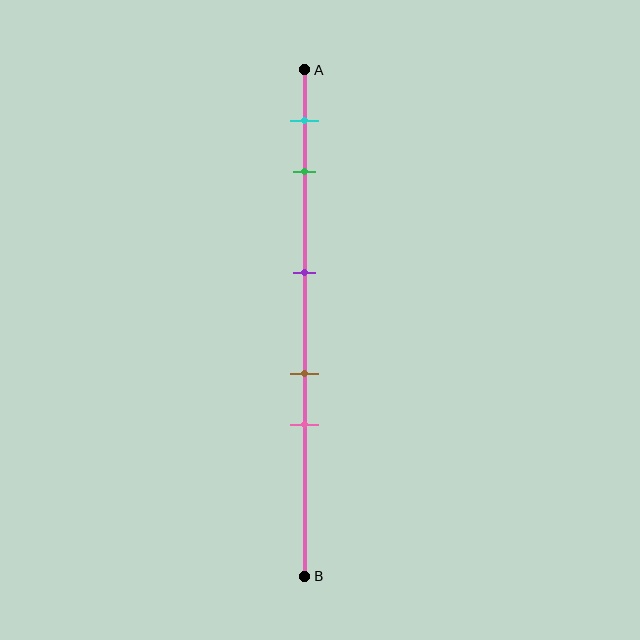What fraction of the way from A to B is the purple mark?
The purple mark is approximately 40% (0.4) of the way from A to B.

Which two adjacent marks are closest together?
The brown and pink marks are the closest adjacent pair.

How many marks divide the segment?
There are 5 marks dividing the segment.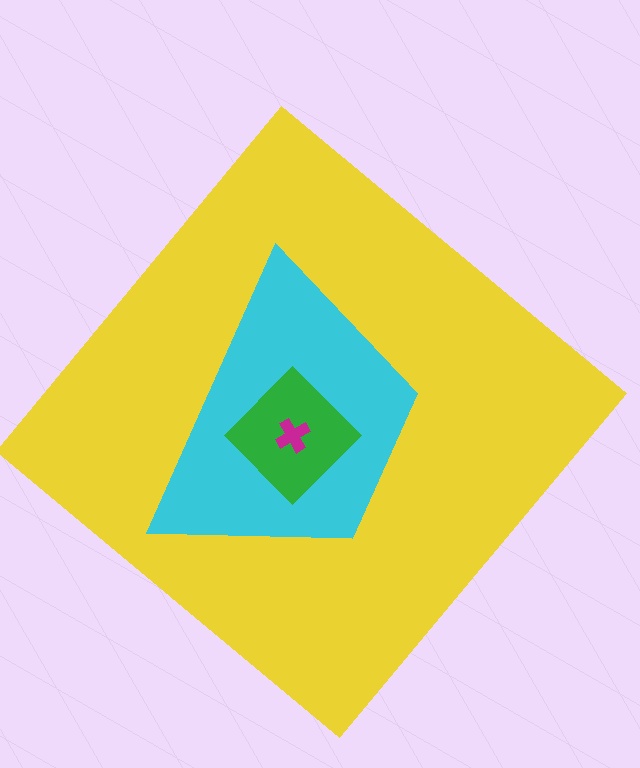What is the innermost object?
The magenta cross.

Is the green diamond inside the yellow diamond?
Yes.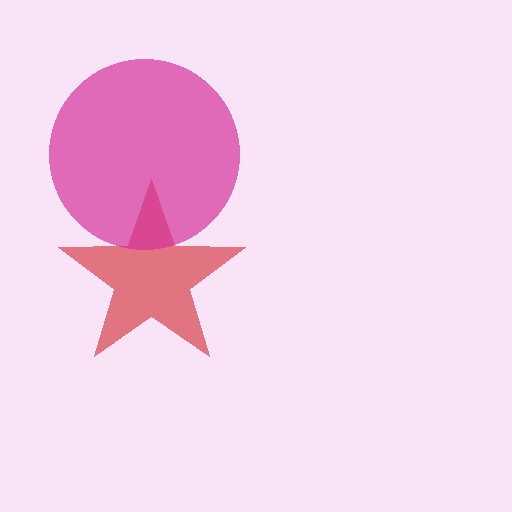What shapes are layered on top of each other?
The layered shapes are: a red star, a magenta circle.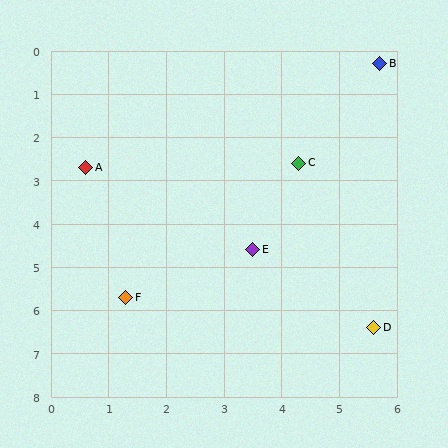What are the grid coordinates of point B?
Point B is at approximately (5.7, 0.3).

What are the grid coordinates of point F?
Point F is at approximately (1.3, 5.7).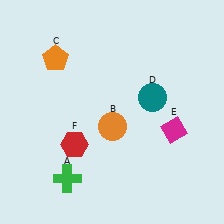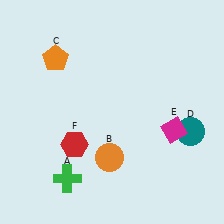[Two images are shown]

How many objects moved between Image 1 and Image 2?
2 objects moved between the two images.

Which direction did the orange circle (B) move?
The orange circle (B) moved down.